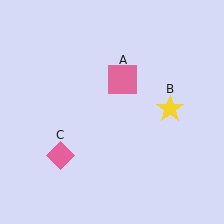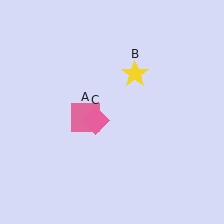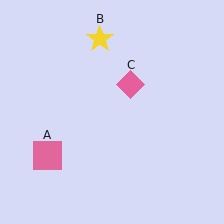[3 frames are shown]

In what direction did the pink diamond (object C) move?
The pink diamond (object C) moved up and to the right.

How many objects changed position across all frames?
3 objects changed position: pink square (object A), yellow star (object B), pink diamond (object C).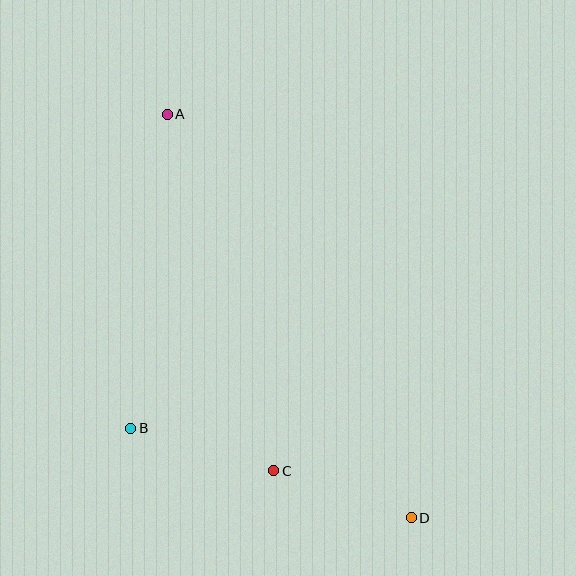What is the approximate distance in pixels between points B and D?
The distance between B and D is approximately 294 pixels.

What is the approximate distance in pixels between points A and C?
The distance between A and C is approximately 372 pixels.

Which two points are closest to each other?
Points C and D are closest to each other.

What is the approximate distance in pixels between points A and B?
The distance between A and B is approximately 316 pixels.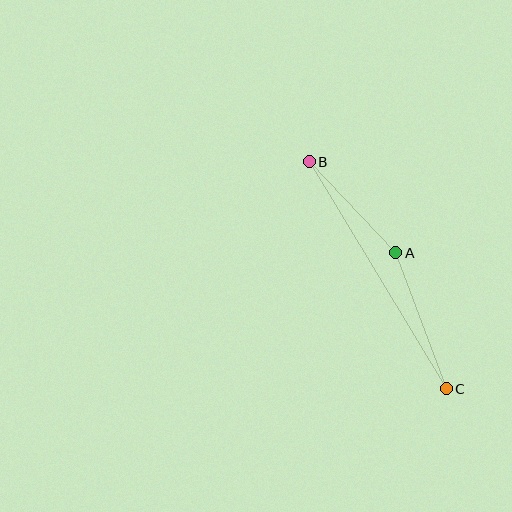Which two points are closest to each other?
Points A and B are closest to each other.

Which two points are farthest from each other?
Points B and C are farthest from each other.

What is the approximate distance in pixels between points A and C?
The distance between A and C is approximately 145 pixels.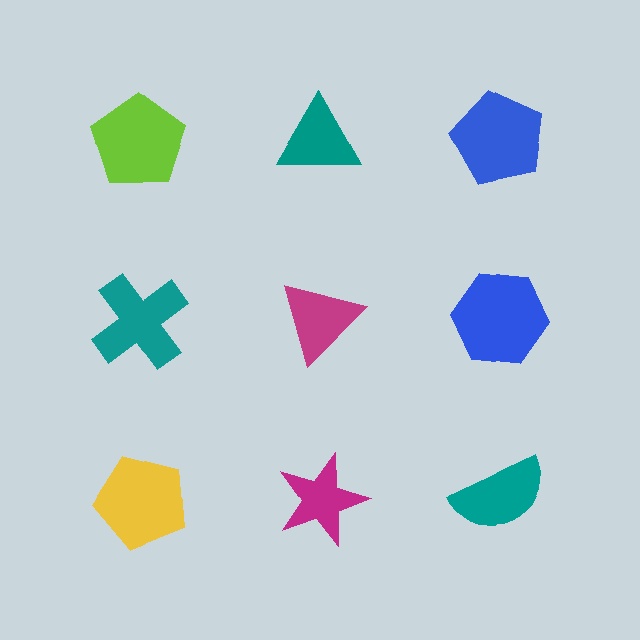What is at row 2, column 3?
A blue hexagon.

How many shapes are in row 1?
3 shapes.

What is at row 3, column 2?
A magenta star.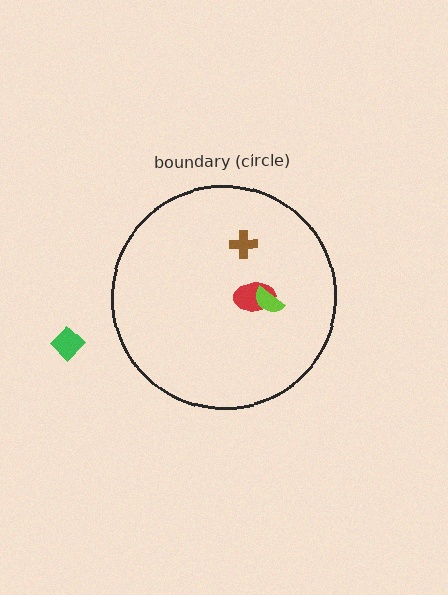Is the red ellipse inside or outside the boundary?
Inside.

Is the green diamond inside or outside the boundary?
Outside.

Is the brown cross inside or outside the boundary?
Inside.